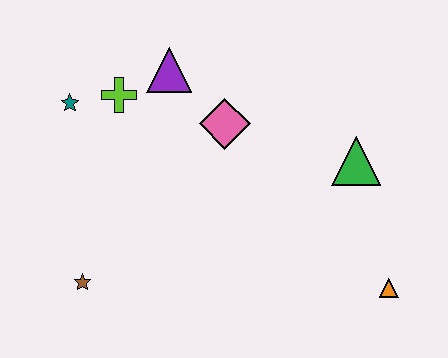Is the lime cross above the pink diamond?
Yes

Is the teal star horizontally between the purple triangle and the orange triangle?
No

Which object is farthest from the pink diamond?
The orange triangle is farthest from the pink diamond.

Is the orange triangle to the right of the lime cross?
Yes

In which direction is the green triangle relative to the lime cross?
The green triangle is to the right of the lime cross.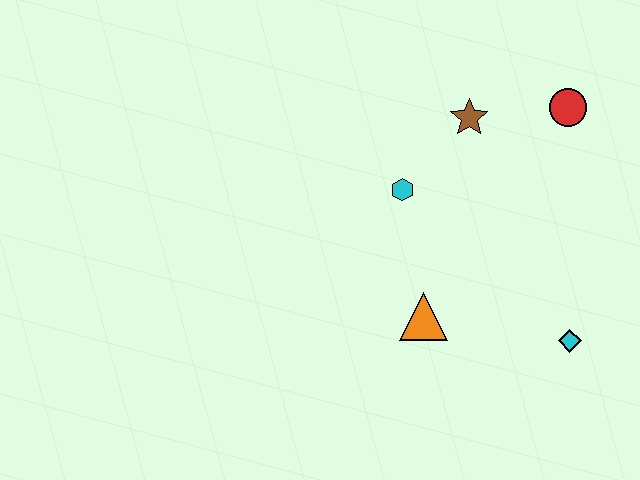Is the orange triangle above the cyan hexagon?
No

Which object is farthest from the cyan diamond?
The brown star is farthest from the cyan diamond.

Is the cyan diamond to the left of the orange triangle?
No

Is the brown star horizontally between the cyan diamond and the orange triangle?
Yes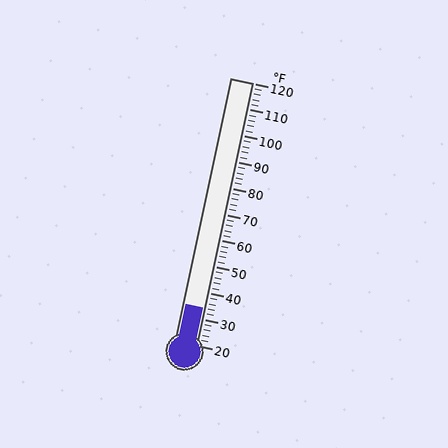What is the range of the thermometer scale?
The thermometer scale ranges from 20°F to 120°F.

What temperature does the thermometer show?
The thermometer shows approximately 34°F.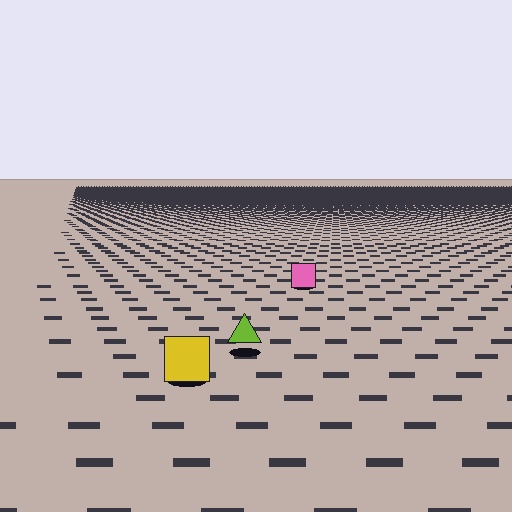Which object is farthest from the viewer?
The pink square is farthest from the viewer. It appears smaller and the ground texture around it is denser.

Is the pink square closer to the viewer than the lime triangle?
No. The lime triangle is closer — you can tell from the texture gradient: the ground texture is coarser near it.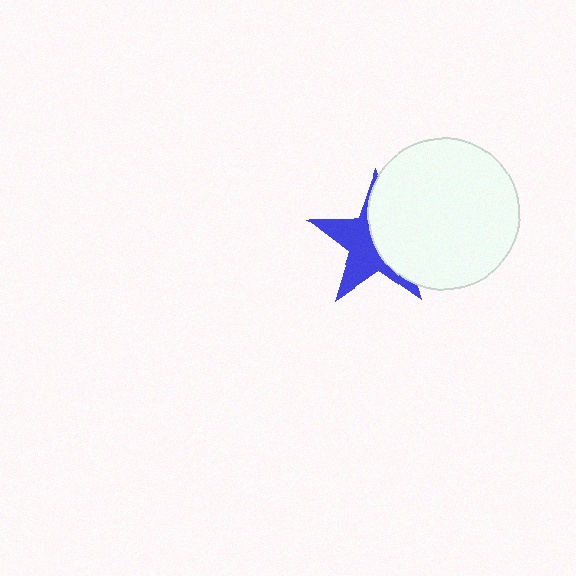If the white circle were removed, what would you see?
You would see the complete blue star.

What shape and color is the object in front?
The object in front is a white circle.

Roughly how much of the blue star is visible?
About half of it is visible (roughly 50%).